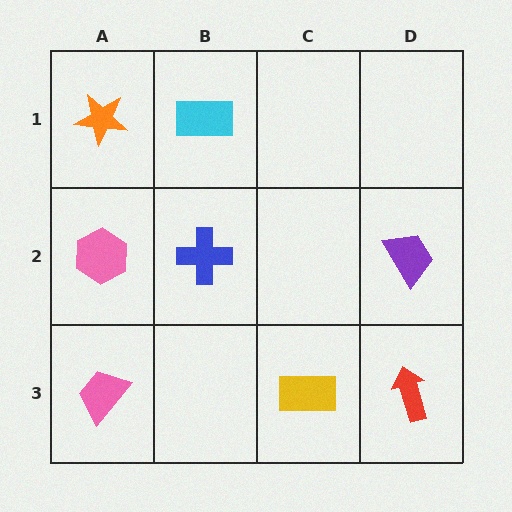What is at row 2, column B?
A blue cross.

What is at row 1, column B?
A cyan rectangle.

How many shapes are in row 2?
3 shapes.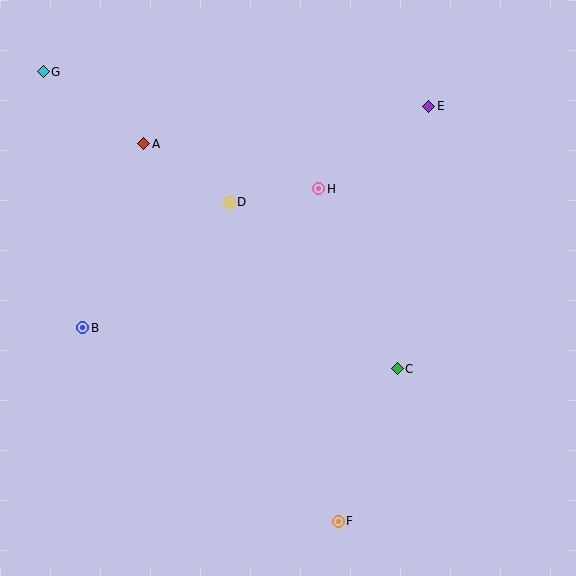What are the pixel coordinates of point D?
Point D is at (229, 202).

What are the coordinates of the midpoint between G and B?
The midpoint between G and B is at (63, 200).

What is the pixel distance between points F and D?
The distance between F and D is 337 pixels.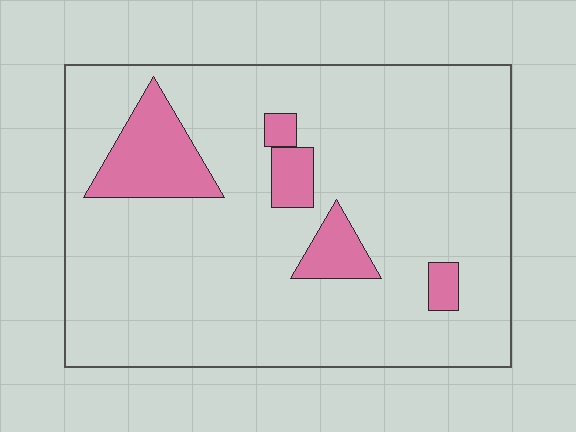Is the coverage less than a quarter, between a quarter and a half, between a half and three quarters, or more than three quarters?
Less than a quarter.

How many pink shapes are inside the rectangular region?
5.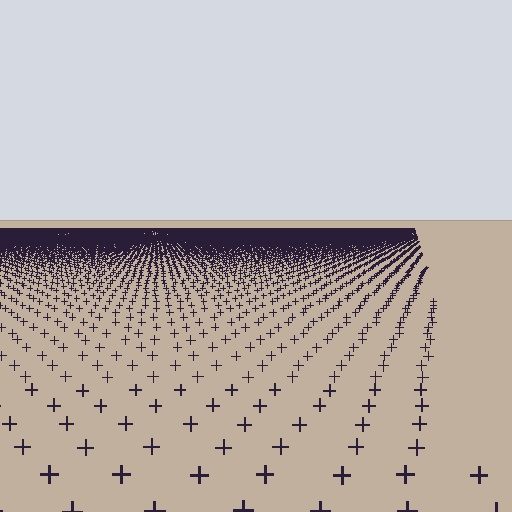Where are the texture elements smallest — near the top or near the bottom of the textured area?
Near the top.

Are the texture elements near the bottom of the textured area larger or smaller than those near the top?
Larger. Near the bottom, elements are closer to the viewer and appear at a bigger on-screen size.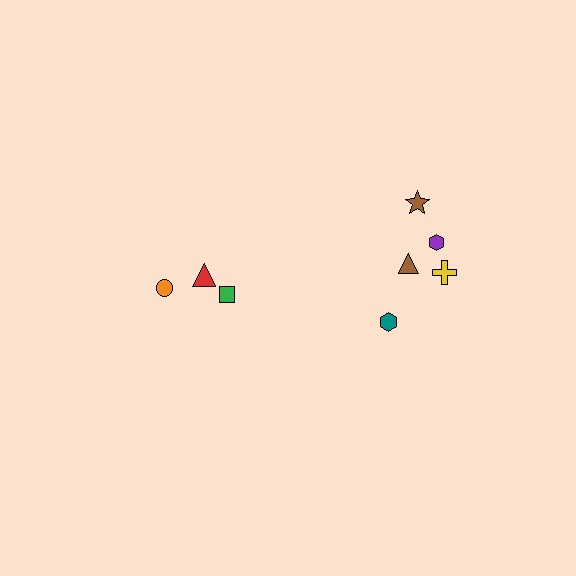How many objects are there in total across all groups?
There are 8 objects.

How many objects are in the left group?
There are 3 objects.